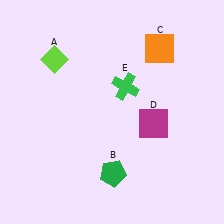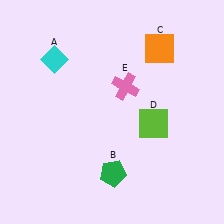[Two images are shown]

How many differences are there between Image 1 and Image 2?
There are 3 differences between the two images.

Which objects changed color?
A changed from lime to cyan. D changed from magenta to lime. E changed from green to pink.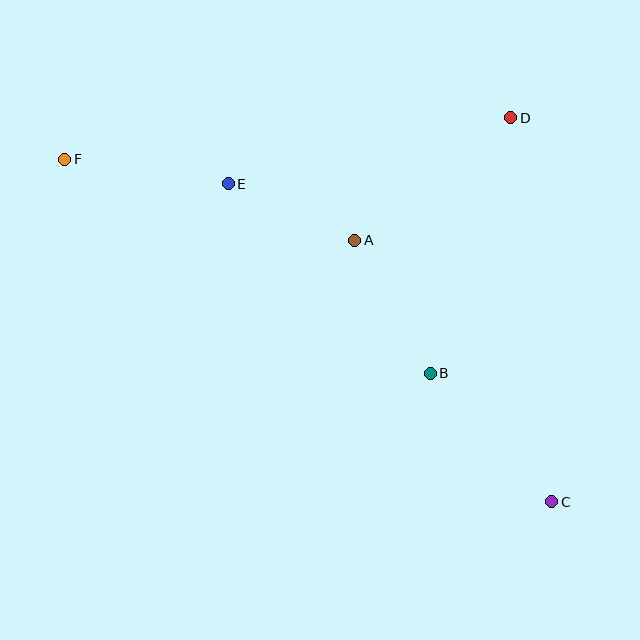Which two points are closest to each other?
Points A and E are closest to each other.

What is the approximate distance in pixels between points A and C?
The distance between A and C is approximately 327 pixels.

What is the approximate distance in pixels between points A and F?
The distance between A and F is approximately 301 pixels.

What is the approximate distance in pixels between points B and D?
The distance between B and D is approximately 268 pixels.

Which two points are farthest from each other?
Points C and F are farthest from each other.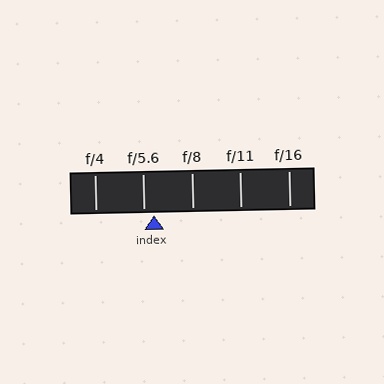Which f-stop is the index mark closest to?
The index mark is closest to f/5.6.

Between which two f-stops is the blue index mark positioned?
The index mark is between f/5.6 and f/8.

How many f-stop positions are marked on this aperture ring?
There are 5 f-stop positions marked.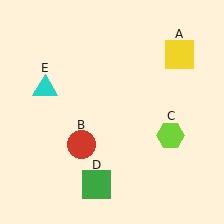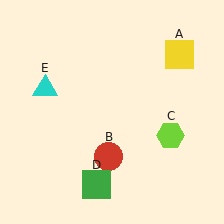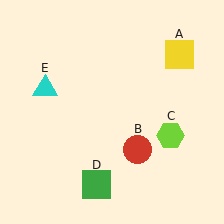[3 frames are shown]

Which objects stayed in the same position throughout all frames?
Yellow square (object A) and lime hexagon (object C) and green square (object D) and cyan triangle (object E) remained stationary.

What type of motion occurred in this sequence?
The red circle (object B) rotated counterclockwise around the center of the scene.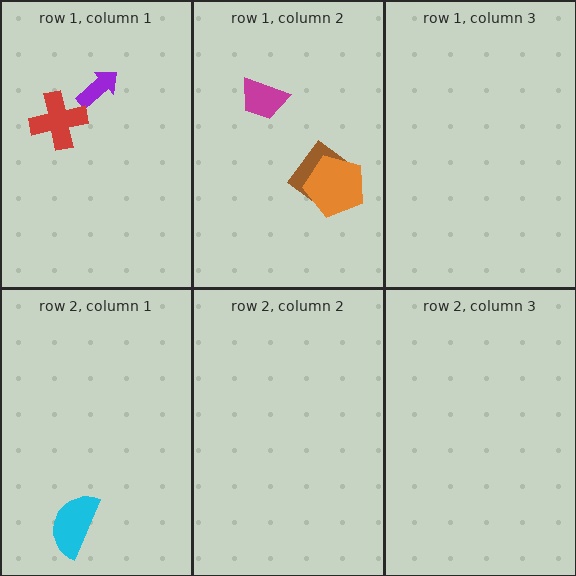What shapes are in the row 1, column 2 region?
The magenta trapezoid, the brown diamond, the orange pentagon.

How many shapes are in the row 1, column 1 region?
2.